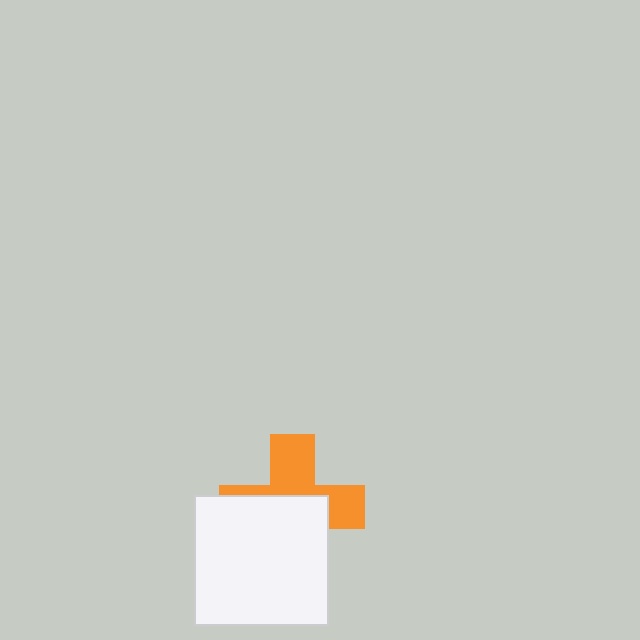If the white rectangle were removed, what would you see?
You would see the complete orange cross.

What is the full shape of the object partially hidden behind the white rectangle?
The partially hidden object is an orange cross.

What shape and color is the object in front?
The object in front is a white rectangle.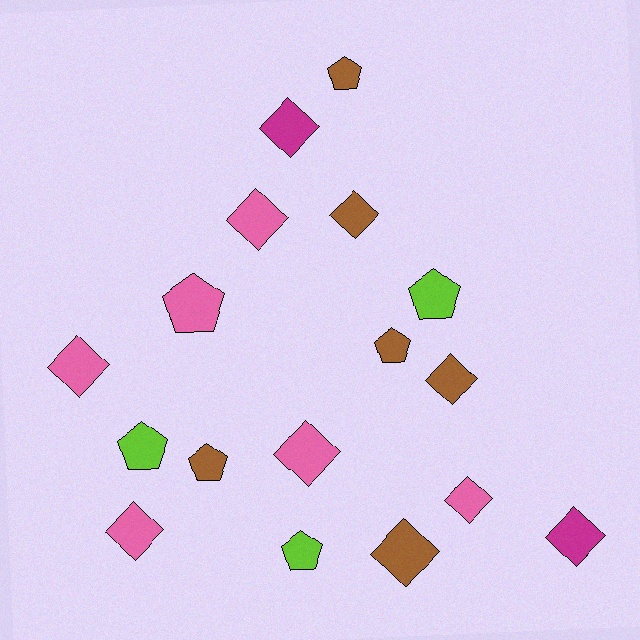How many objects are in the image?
There are 17 objects.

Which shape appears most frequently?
Diamond, with 10 objects.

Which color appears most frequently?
Pink, with 6 objects.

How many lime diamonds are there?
There are no lime diamonds.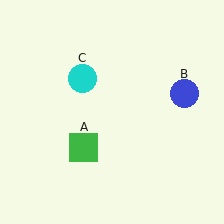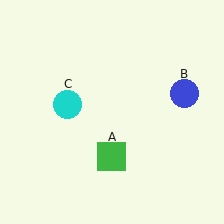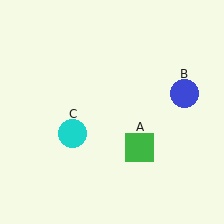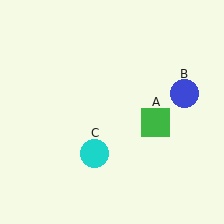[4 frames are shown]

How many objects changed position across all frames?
2 objects changed position: green square (object A), cyan circle (object C).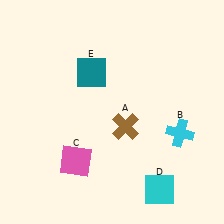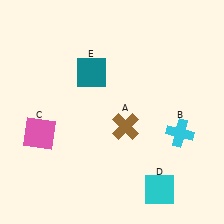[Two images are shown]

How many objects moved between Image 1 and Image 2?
1 object moved between the two images.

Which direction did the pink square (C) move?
The pink square (C) moved left.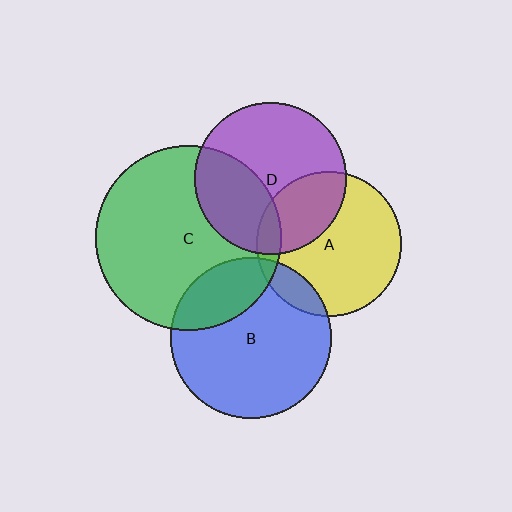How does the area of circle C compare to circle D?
Approximately 1.5 times.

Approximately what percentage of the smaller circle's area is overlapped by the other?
Approximately 10%.